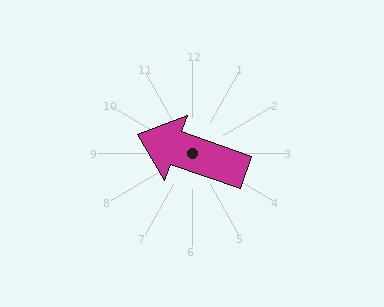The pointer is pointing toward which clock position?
Roughly 10 o'clock.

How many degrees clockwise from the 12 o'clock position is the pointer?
Approximately 289 degrees.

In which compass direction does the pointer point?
West.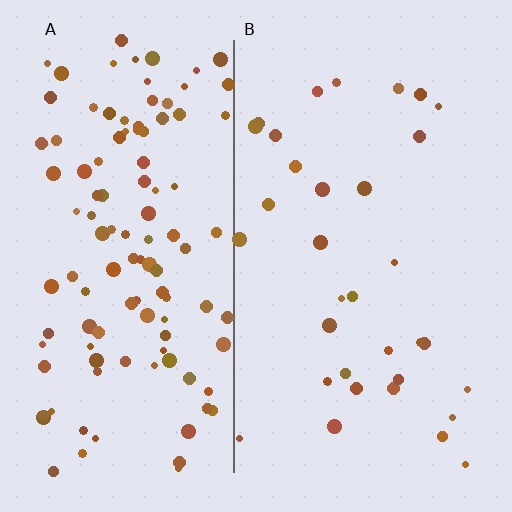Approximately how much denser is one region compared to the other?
Approximately 3.4× — region A over region B.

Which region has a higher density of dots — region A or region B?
A (the left).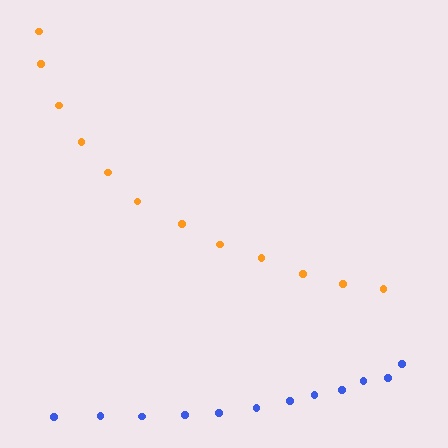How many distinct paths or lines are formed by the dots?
There are 2 distinct paths.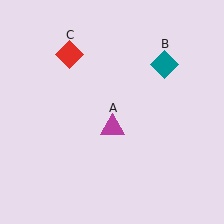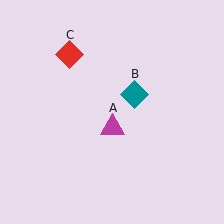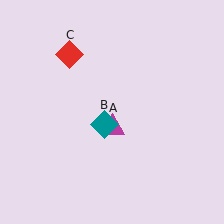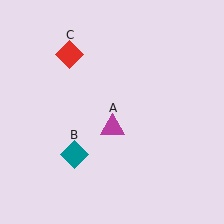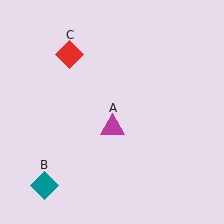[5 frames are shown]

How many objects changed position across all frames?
1 object changed position: teal diamond (object B).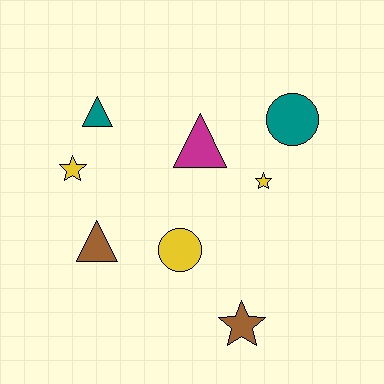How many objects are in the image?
There are 8 objects.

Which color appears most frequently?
Yellow, with 3 objects.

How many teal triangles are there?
There is 1 teal triangle.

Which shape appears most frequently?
Star, with 3 objects.